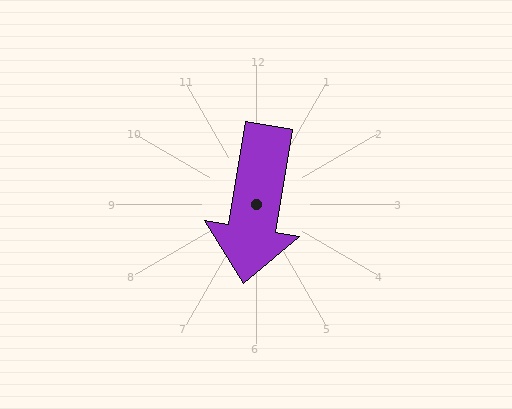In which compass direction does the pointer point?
South.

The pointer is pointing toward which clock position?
Roughly 6 o'clock.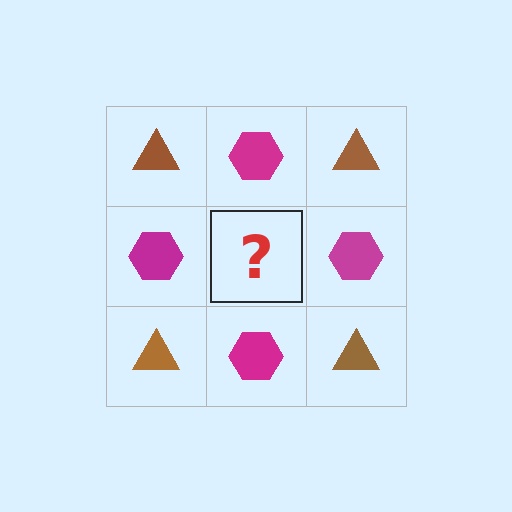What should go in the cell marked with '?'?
The missing cell should contain a brown triangle.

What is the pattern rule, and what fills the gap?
The rule is that it alternates brown triangle and magenta hexagon in a checkerboard pattern. The gap should be filled with a brown triangle.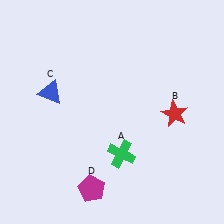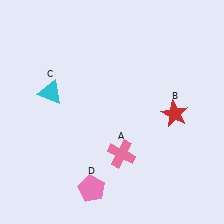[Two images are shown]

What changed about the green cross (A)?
In Image 1, A is green. In Image 2, it changed to pink.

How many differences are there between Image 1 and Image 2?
There are 3 differences between the two images.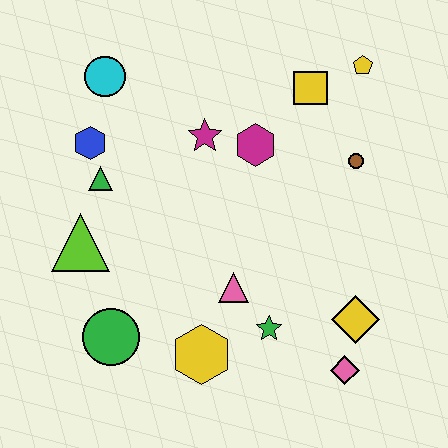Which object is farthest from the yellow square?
The green circle is farthest from the yellow square.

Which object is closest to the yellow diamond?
The pink diamond is closest to the yellow diamond.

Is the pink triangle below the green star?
No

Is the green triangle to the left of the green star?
Yes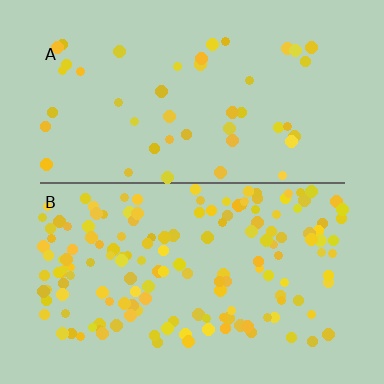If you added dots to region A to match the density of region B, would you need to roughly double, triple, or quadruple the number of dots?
Approximately triple.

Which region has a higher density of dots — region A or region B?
B (the bottom).